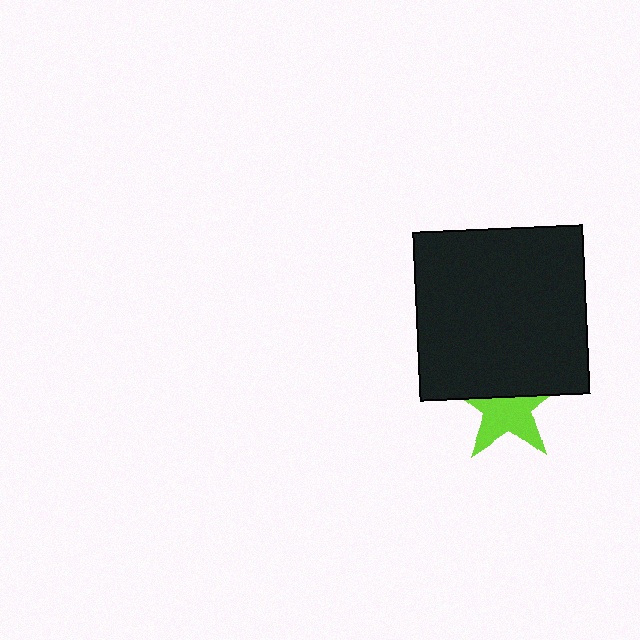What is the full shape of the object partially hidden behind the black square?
The partially hidden object is a lime star.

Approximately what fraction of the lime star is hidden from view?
Roughly 41% of the lime star is hidden behind the black square.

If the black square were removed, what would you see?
You would see the complete lime star.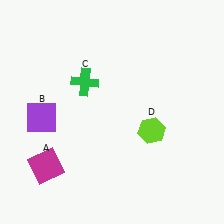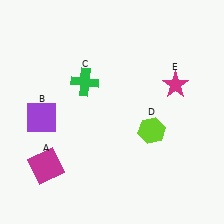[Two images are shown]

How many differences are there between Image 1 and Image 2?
There is 1 difference between the two images.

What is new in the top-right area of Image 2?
A magenta star (E) was added in the top-right area of Image 2.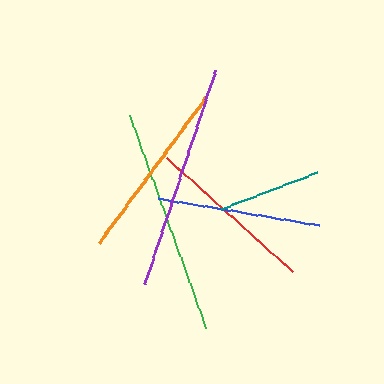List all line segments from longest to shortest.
From longest to shortest: purple, green, orange, red, blue, teal.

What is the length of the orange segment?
The orange segment is approximately 180 pixels long.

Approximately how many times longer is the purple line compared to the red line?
The purple line is approximately 1.3 times the length of the red line.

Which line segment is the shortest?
The teal line is the shortest at approximately 104 pixels.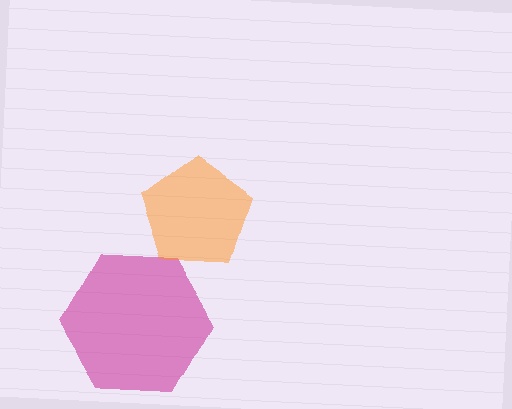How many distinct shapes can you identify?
There are 2 distinct shapes: a magenta hexagon, an orange pentagon.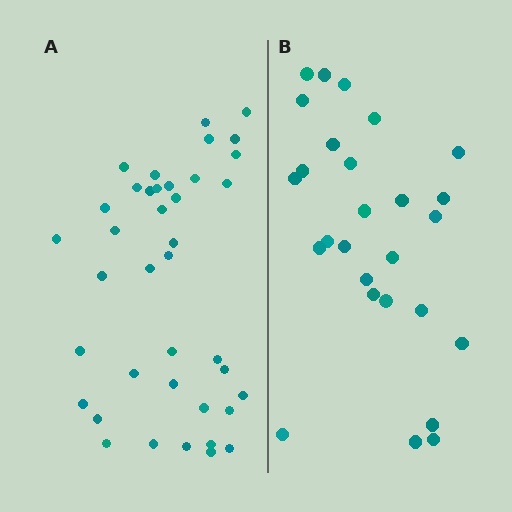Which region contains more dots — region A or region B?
Region A (the left region) has more dots.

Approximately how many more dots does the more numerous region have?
Region A has roughly 12 or so more dots than region B.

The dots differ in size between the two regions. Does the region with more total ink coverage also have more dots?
No. Region B has more total ink coverage because its dots are larger, but region A actually contains more individual dots. Total area can be misleading — the number of items is what matters here.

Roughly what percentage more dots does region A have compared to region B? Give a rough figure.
About 45% more.